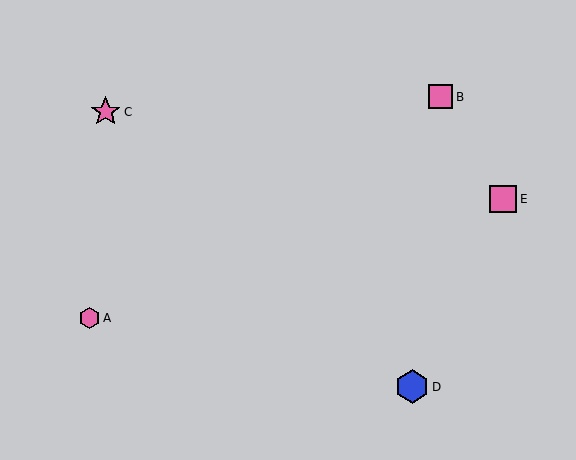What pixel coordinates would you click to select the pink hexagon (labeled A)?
Click at (90, 318) to select the pink hexagon A.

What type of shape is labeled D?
Shape D is a blue hexagon.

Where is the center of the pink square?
The center of the pink square is at (503, 199).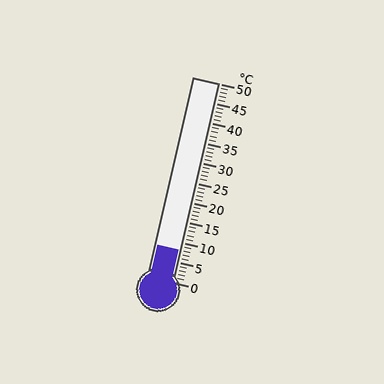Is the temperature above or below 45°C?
The temperature is below 45°C.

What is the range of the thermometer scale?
The thermometer scale ranges from 0°C to 50°C.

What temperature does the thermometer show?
The thermometer shows approximately 8°C.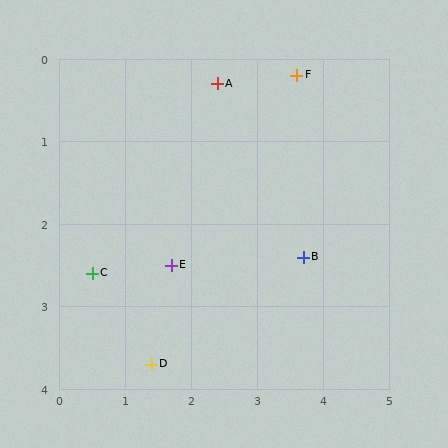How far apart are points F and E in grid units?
Points F and E are about 3.0 grid units apart.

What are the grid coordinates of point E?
Point E is at approximately (1.7, 2.5).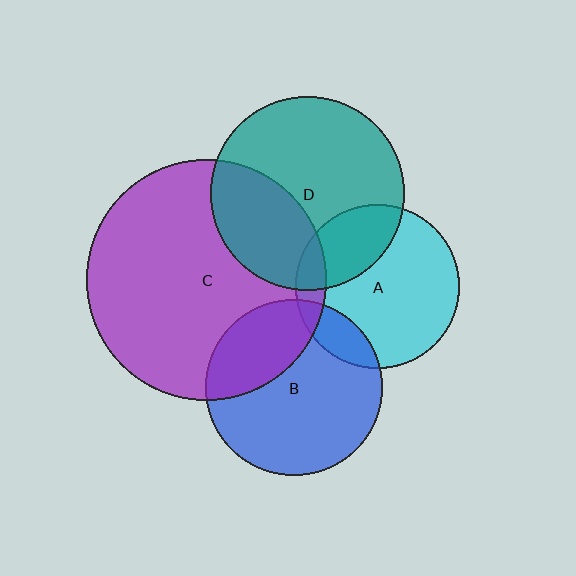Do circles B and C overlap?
Yes.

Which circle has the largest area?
Circle C (purple).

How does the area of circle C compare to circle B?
Approximately 1.9 times.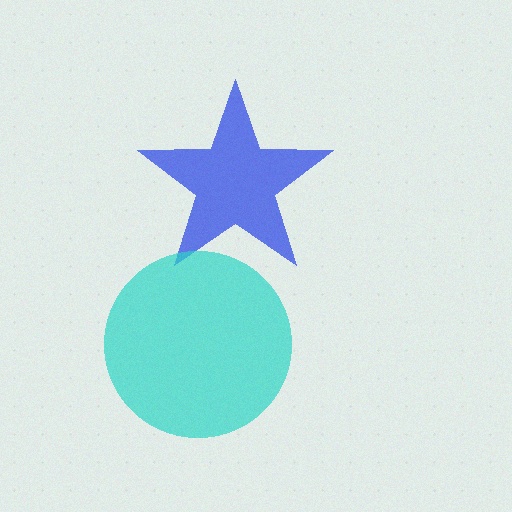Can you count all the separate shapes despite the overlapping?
Yes, there are 2 separate shapes.